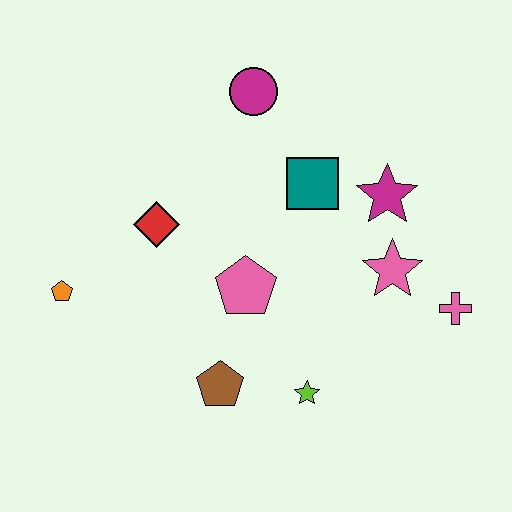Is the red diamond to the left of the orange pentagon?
No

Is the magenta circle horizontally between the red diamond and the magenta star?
Yes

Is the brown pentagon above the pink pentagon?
No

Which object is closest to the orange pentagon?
The red diamond is closest to the orange pentagon.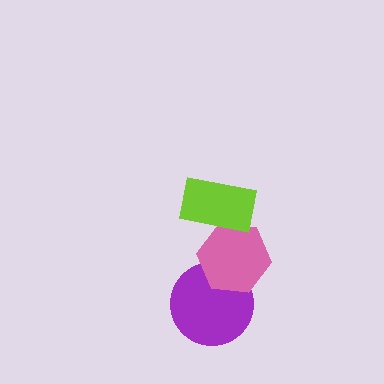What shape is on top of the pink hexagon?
The lime rectangle is on top of the pink hexagon.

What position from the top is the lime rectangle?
The lime rectangle is 1st from the top.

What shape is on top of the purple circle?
The pink hexagon is on top of the purple circle.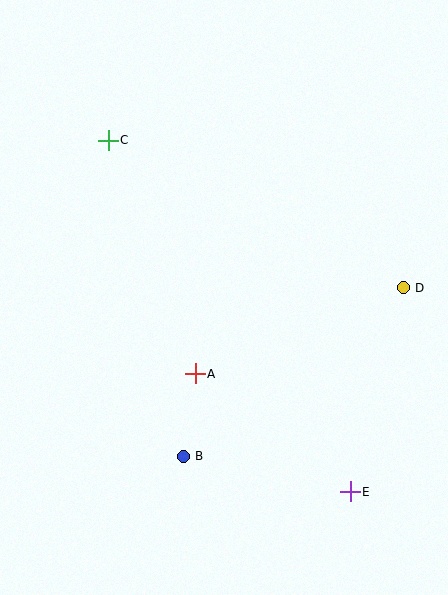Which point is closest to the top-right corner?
Point D is closest to the top-right corner.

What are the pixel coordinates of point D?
Point D is at (403, 288).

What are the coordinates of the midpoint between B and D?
The midpoint between B and D is at (293, 372).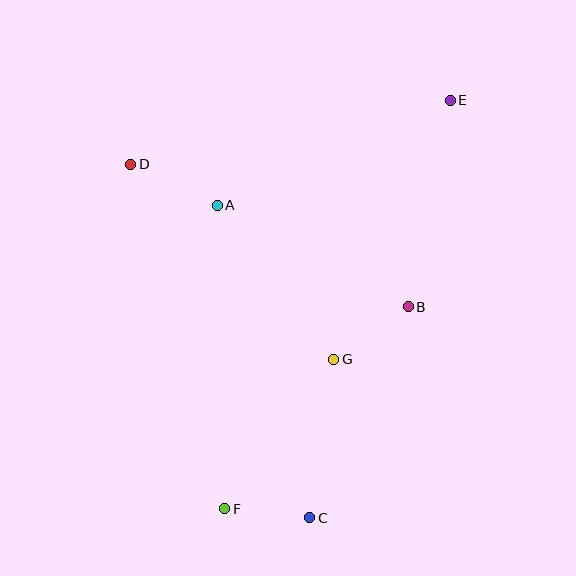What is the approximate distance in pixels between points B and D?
The distance between B and D is approximately 312 pixels.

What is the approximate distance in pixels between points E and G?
The distance between E and G is approximately 285 pixels.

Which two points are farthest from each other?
Points E and F are farthest from each other.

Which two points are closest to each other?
Points C and F are closest to each other.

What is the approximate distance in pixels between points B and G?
The distance between B and G is approximately 91 pixels.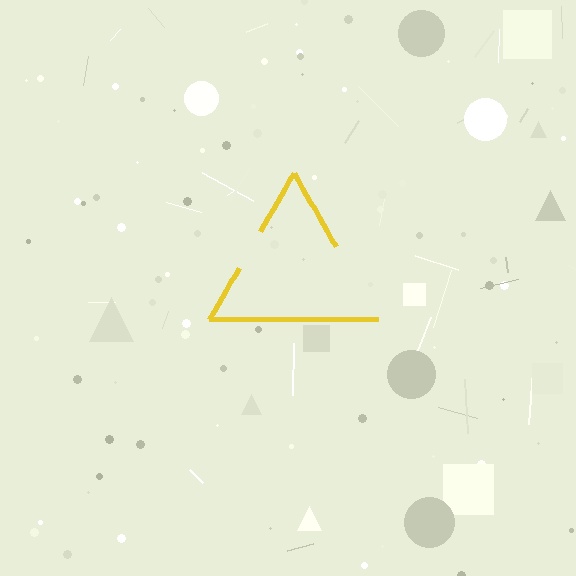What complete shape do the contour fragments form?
The contour fragments form a triangle.